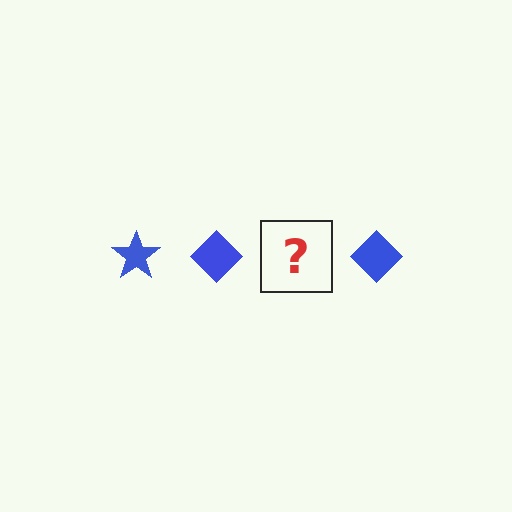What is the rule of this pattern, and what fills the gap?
The rule is that the pattern cycles through star, diamond shapes in blue. The gap should be filled with a blue star.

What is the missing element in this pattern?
The missing element is a blue star.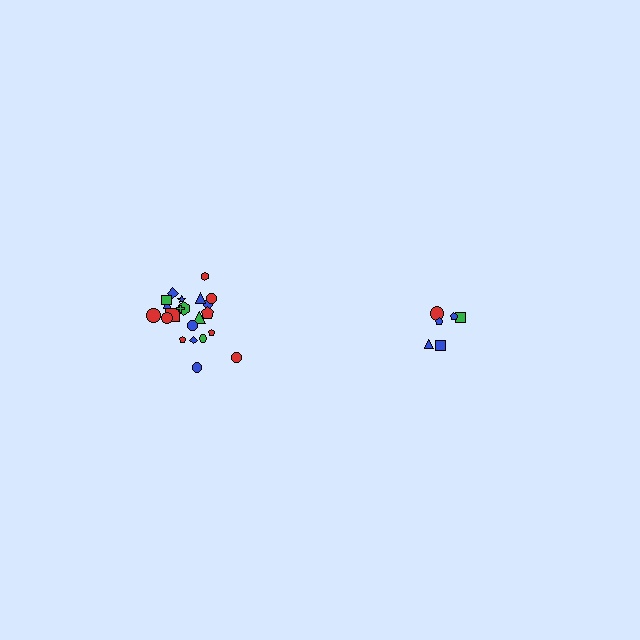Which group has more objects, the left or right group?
The left group.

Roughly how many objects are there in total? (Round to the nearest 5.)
Roughly 30 objects in total.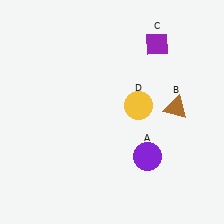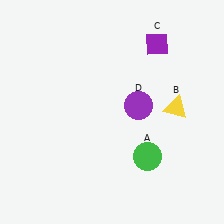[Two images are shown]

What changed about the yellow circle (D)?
In Image 1, D is yellow. In Image 2, it changed to purple.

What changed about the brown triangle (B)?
In Image 1, B is brown. In Image 2, it changed to yellow.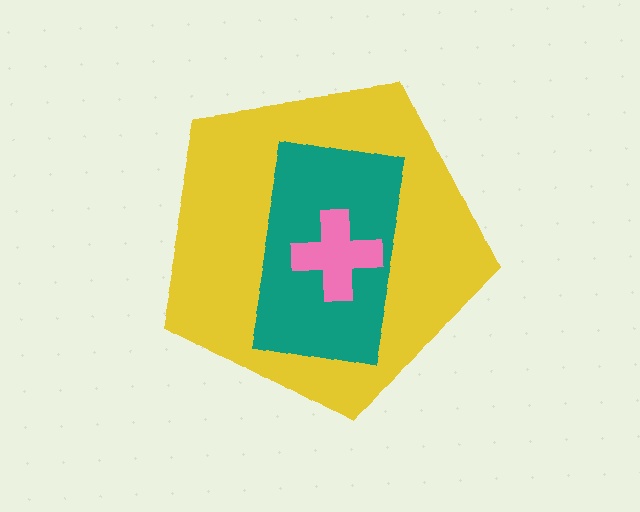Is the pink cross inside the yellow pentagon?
Yes.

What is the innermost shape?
The pink cross.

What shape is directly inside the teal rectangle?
The pink cross.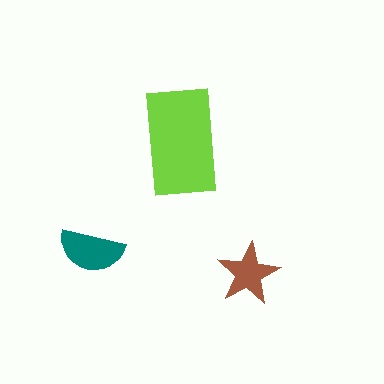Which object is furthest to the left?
The teal semicircle is leftmost.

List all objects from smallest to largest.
The brown star, the teal semicircle, the lime rectangle.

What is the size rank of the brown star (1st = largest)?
3rd.